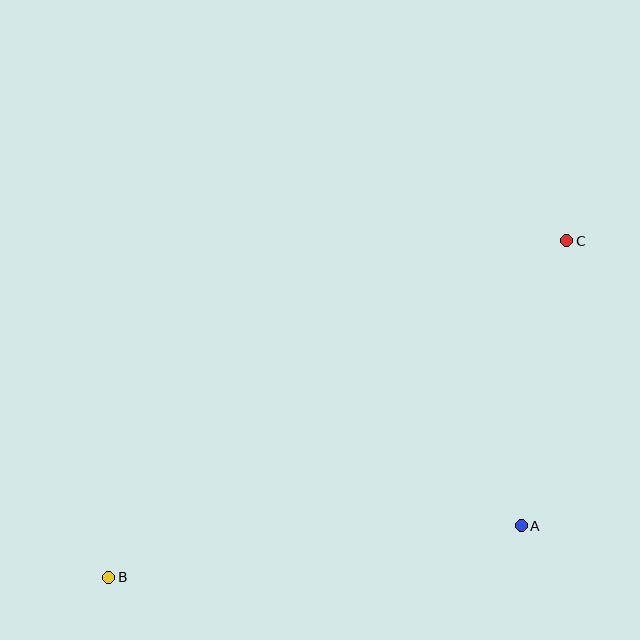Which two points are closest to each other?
Points A and C are closest to each other.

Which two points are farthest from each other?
Points B and C are farthest from each other.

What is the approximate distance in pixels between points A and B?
The distance between A and B is approximately 416 pixels.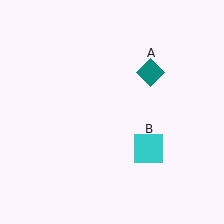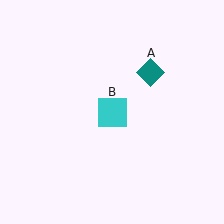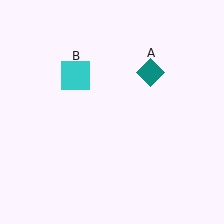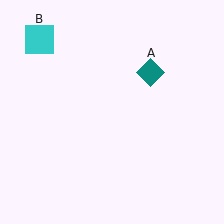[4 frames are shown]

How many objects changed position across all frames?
1 object changed position: cyan square (object B).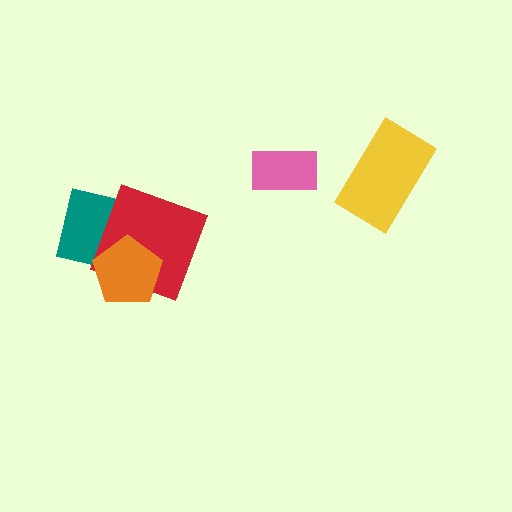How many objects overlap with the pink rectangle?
0 objects overlap with the pink rectangle.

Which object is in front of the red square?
The orange pentagon is in front of the red square.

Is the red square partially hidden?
Yes, it is partially covered by another shape.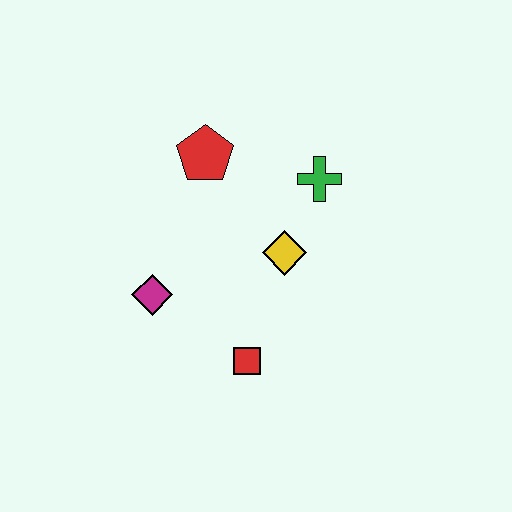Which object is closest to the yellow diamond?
The green cross is closest to the yellow diamond.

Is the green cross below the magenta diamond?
No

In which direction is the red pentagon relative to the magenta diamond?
The red pentagon is above the magenta diamond.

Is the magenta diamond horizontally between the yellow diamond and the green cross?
No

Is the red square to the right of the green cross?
No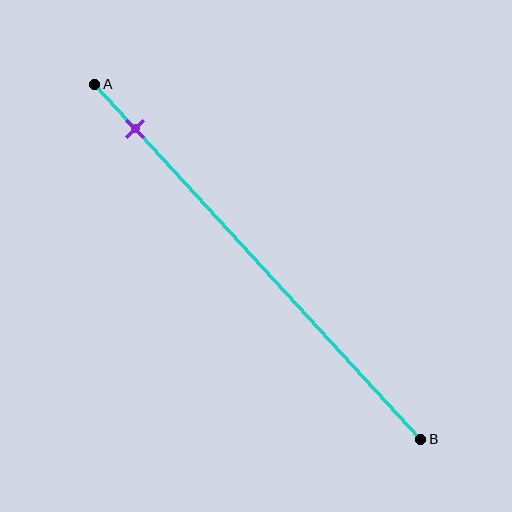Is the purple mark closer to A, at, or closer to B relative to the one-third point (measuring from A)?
The purple mark is closer to point A than the one-third point of segment AB.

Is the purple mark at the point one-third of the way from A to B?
No, the mark is at about 15% from A, not at the 33% one-third point.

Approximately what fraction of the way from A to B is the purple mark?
The purple mark is approximately 15% of the way from A to B.